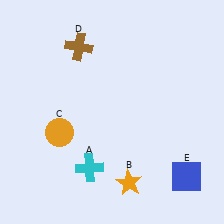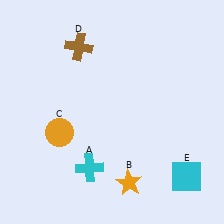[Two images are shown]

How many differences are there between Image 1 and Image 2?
There is 1 difference between the two images.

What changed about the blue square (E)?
In Image 1, E is blue. In Image 2, it changed to cyan.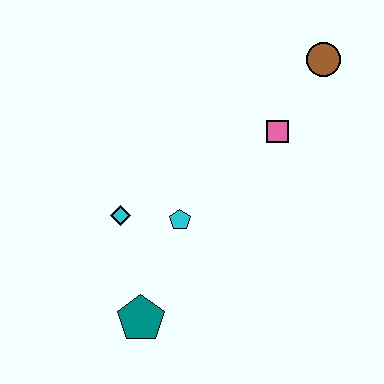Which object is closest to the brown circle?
The pink square is closest to the brown circle.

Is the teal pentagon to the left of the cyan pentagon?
Yes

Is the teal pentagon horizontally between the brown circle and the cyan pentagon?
No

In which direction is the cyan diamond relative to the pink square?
The cyan diamond is to the left of the pink square.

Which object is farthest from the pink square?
The teal pentagon is farthest from the pink square.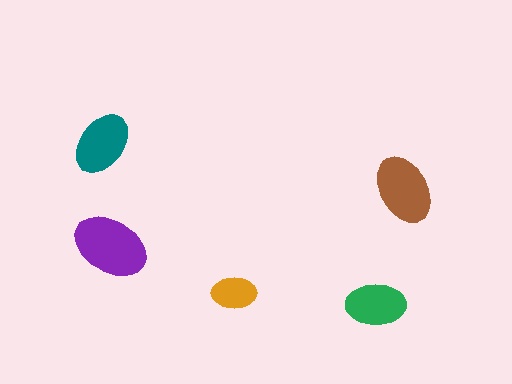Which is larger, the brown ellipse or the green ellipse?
The brown one.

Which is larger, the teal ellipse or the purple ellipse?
The purple one.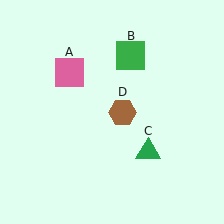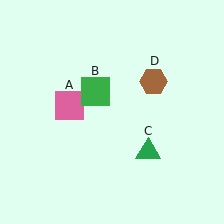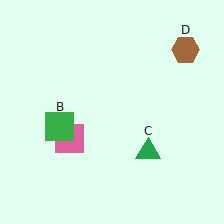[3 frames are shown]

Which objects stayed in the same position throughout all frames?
Green triangle (object C) remained stationary.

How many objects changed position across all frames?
3 objects changed position: pink square (object A), green square (object B), brown hexagon (object D).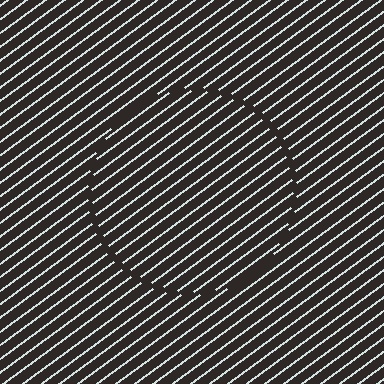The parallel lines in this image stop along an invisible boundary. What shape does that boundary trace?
An illusory circle. The interior of the shape contains the same grating, shifted by half a period — the contour is defined by the phase discontinuity where line-ends from the inner and outer gratings abut.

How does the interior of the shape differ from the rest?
The interior of the shape contains the same grating, shifted by half a period — the contour is defined by the phase discontinuity where line-ends from the inner and outer gratings abut.